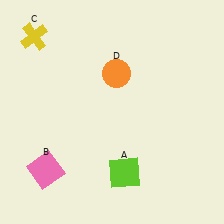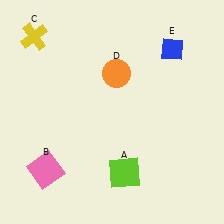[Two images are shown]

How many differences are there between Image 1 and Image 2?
There is 1 difference between the two images.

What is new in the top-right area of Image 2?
A blue diamond (E) was added in the top-right area of Image 2.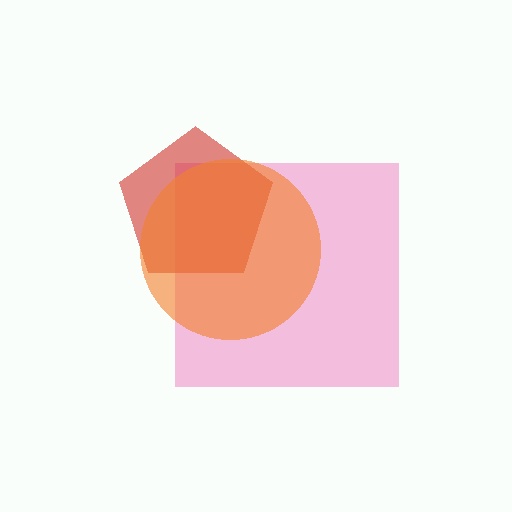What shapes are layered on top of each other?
The layered shapes are: a pink square, a red pentagon, an orange circle.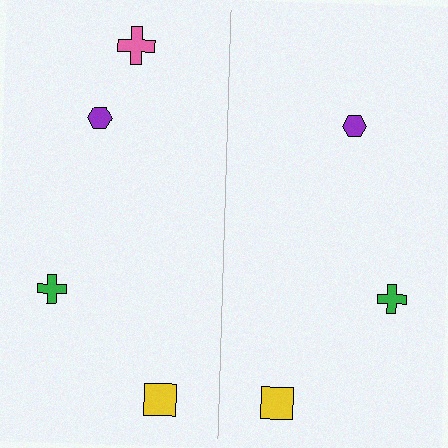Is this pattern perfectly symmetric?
No, the pattern is not perfectly symmetric. A pink cross is missing from the right side.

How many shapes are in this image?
There are 7 shapes in this image.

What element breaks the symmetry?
A pink cross is missing from the right side.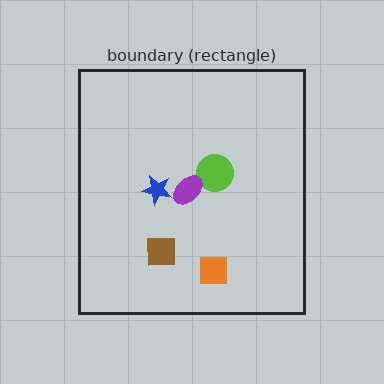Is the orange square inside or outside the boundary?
Inside.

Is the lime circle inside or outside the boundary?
Inside.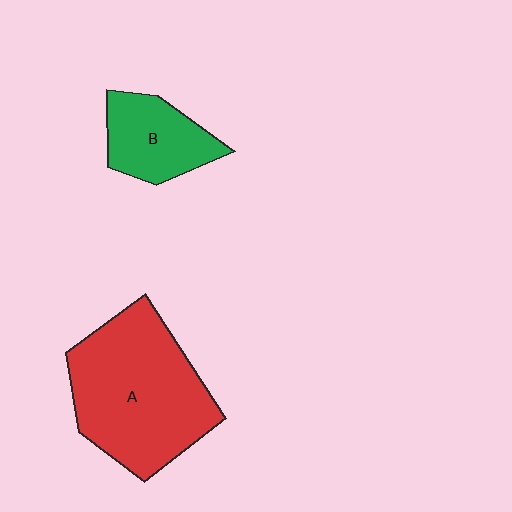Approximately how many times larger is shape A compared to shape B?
Approximately 2.3 times.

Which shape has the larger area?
Shape A (red).